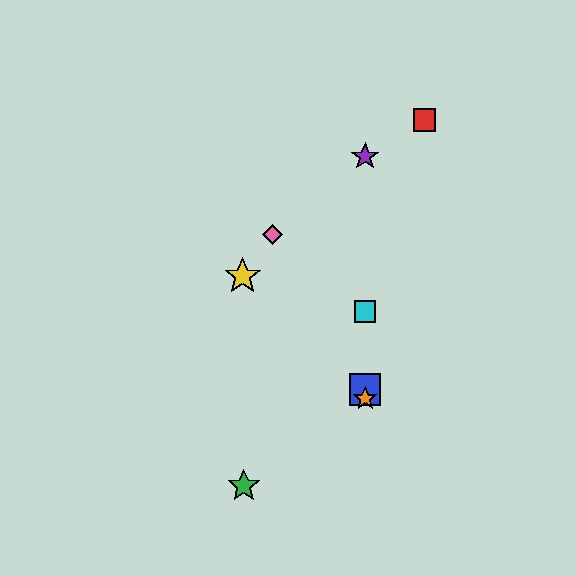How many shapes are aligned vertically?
4 shapes (the blue square, the purple star, the orange star, the cyan square) are aligned vertically.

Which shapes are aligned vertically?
The blue square, the purple star, the orange star, the cyan square are aligned vertically.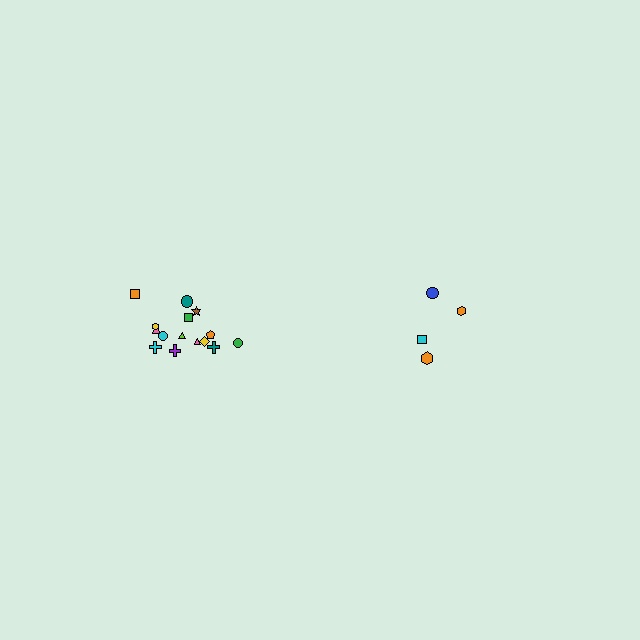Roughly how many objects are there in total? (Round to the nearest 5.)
Roughly 20 objects in total.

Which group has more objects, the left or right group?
The left group.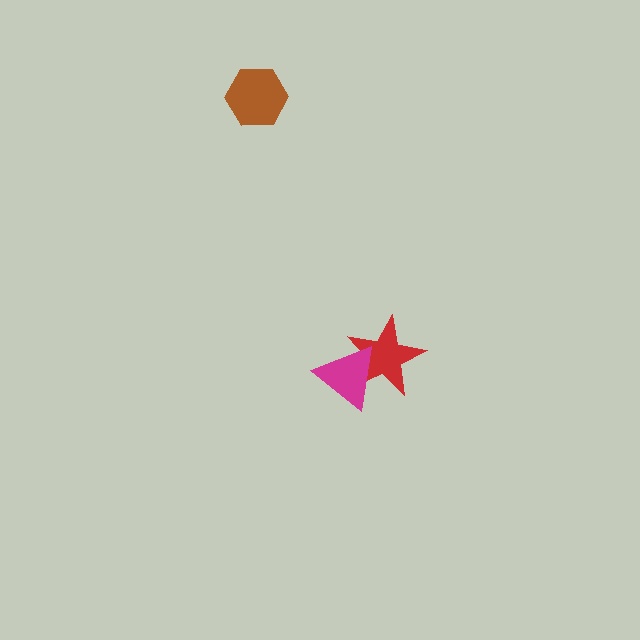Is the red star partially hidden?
Yes, it is partially covered by another shape.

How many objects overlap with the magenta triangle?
1 object overlaps with the magenta triangle.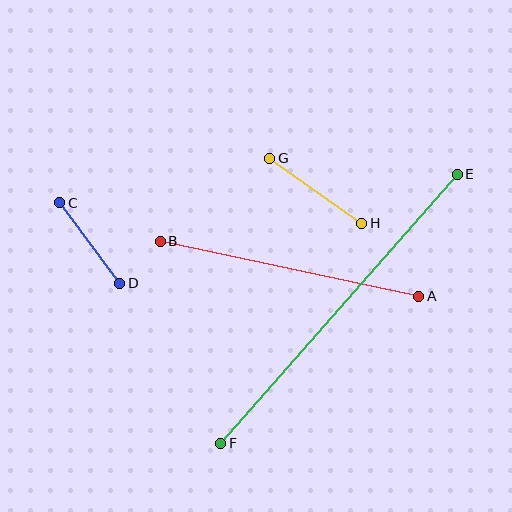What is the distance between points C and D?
The distance is approximately 100 pixels.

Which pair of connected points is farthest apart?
Points E and F are farthest apart.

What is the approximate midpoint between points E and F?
The midpoint is at approximately (339, 309) pixels.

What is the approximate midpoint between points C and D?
The midpoint is at approximately (90, 243) pixels.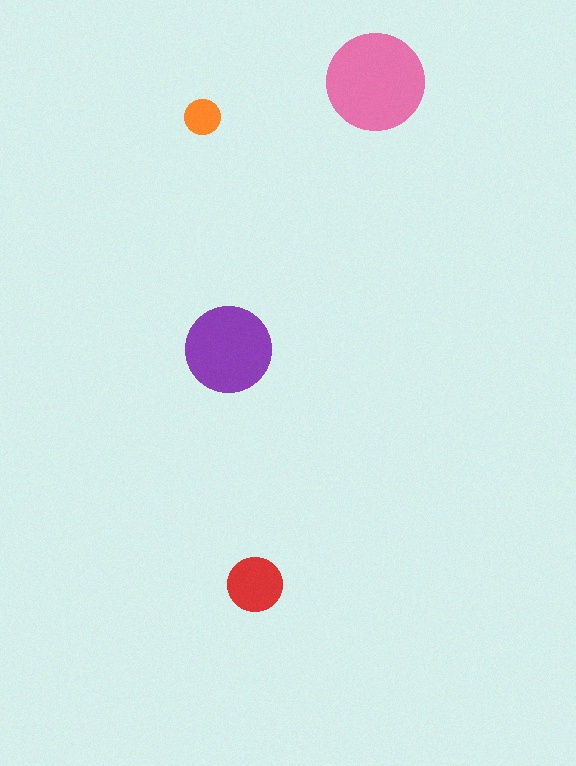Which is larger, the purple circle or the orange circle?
The purple one.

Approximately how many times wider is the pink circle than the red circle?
About 2 times wider.